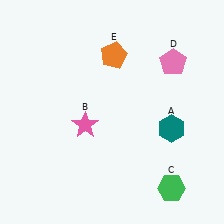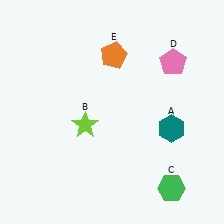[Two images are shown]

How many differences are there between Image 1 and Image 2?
There is 1 difference between the two images.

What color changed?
The star (B) changed from pink in Image 1 to lime in Image 2.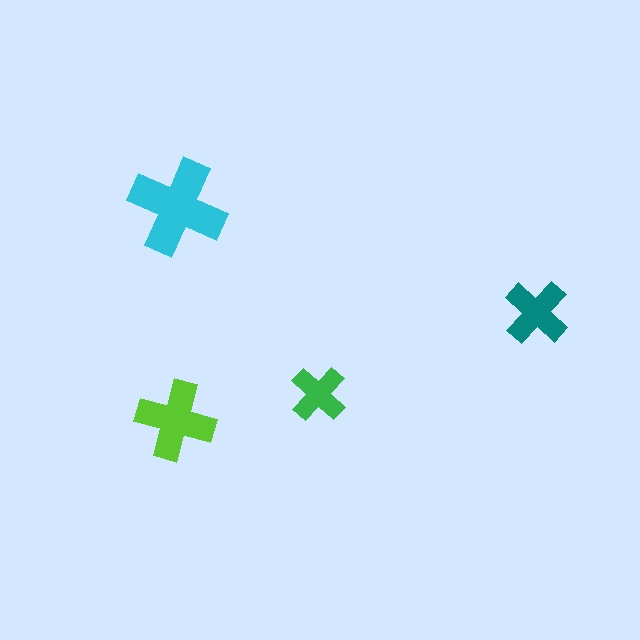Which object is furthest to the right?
The teal cross is rightmost.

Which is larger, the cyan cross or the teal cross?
The cyan one.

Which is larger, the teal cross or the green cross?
The teal one.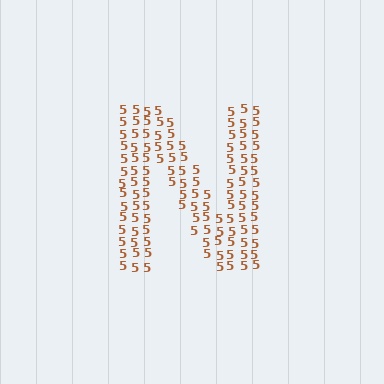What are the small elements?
The small elements are digit 5's.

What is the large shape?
The large shape is the letter N.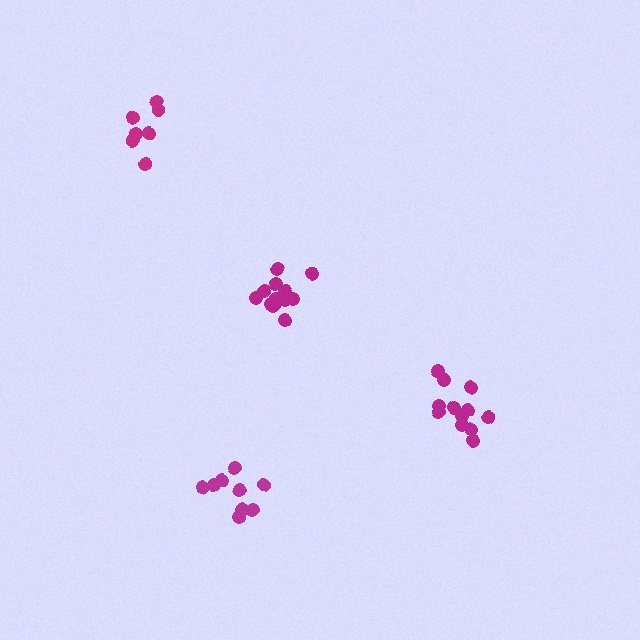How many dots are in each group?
Group 1: 12 dots, Group 2: 10 dots, Group 3: 7 dots, Group 4: 12 dots (41 total).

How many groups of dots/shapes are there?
There are 4 groups.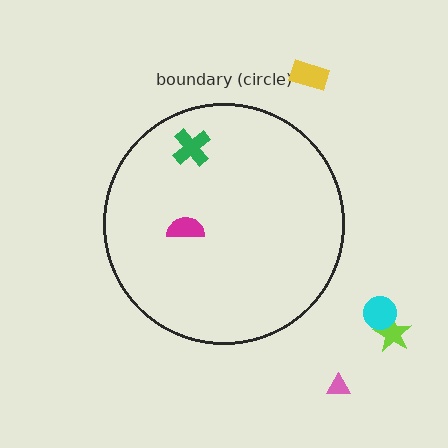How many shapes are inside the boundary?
2 inside, 4 outside.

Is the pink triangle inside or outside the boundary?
Outside.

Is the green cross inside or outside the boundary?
Inside.